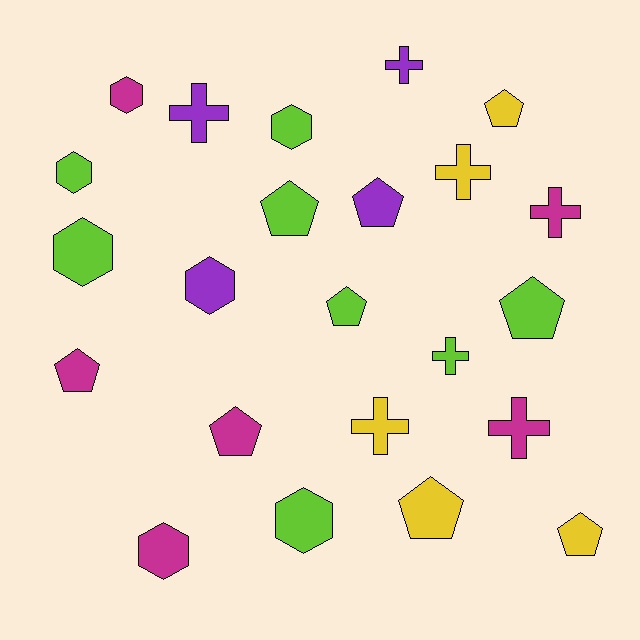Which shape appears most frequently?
Pentagon, with 9 objects.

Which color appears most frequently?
Lime, with 8 objects.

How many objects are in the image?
There are 23 objects.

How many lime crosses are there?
There is 1 lime cross.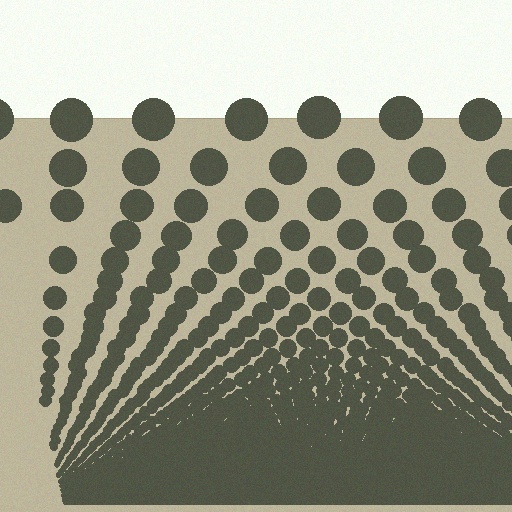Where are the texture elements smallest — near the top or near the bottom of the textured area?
Near the bottom.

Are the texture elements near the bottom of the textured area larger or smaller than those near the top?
Smaller. The gradient is inverted — elements near the bottom are smaller and denser.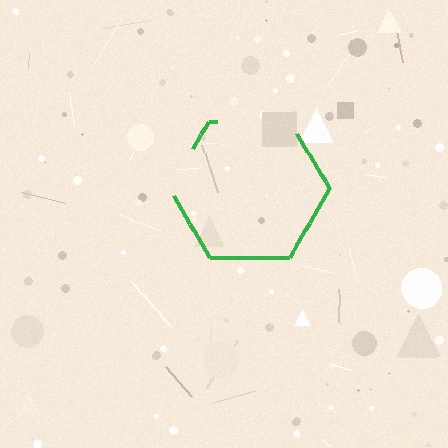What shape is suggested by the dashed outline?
The dashed outline suggests a hexagon.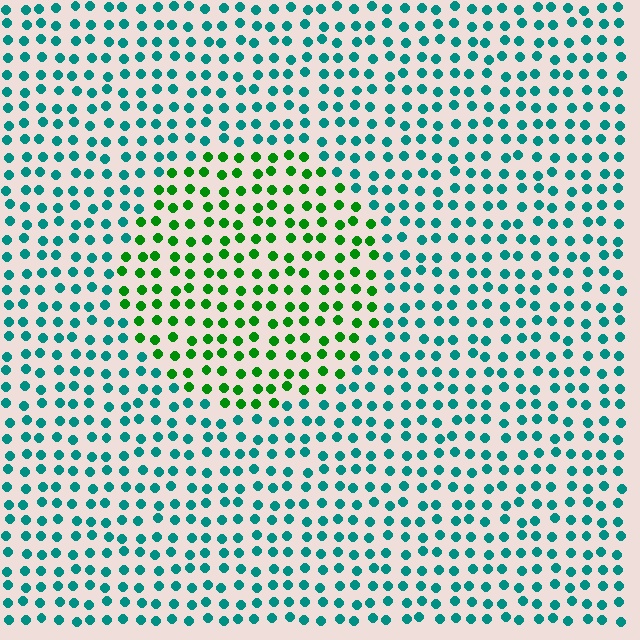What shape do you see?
I see a circle.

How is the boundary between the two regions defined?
The boundary is defined purely by a slight shift in hue (about 52 degrees). Spacing, size, and orientation are identical on both sides.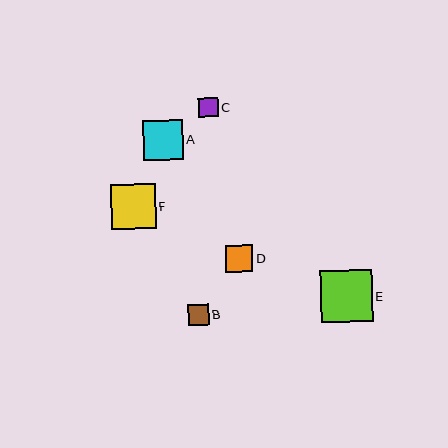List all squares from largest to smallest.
From largest to smallest: E, F, A, D, B, C.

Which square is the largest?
Square E is the largest with a size of approximately 51 pixels.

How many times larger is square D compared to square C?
Square D is approximately 1.4 times the size of square C.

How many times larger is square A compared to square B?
Square A is approximately 1.9 times the size of square B.